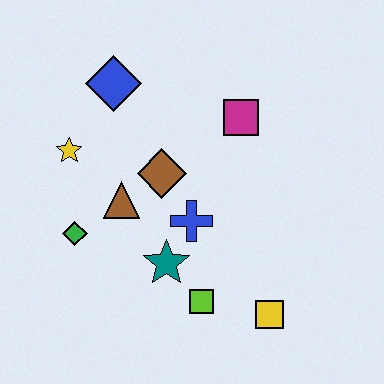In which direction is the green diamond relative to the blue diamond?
The green diamond is below the blue diamond.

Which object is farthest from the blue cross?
The blue diamond is farthest from the blue cross.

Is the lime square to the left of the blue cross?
No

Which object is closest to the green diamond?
The brown triangle is closest to the green diamond.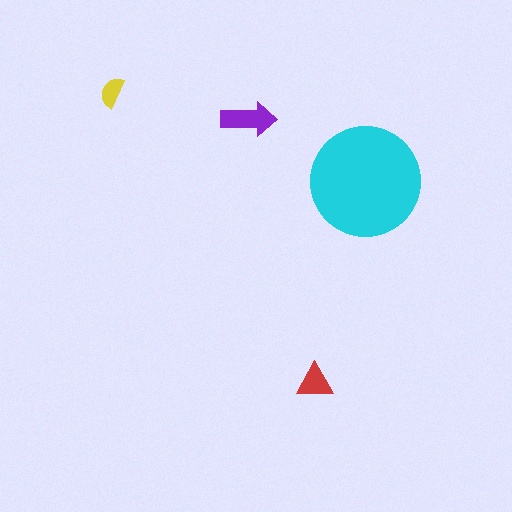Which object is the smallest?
The yellow semicircle.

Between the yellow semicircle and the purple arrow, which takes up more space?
The purple arrow.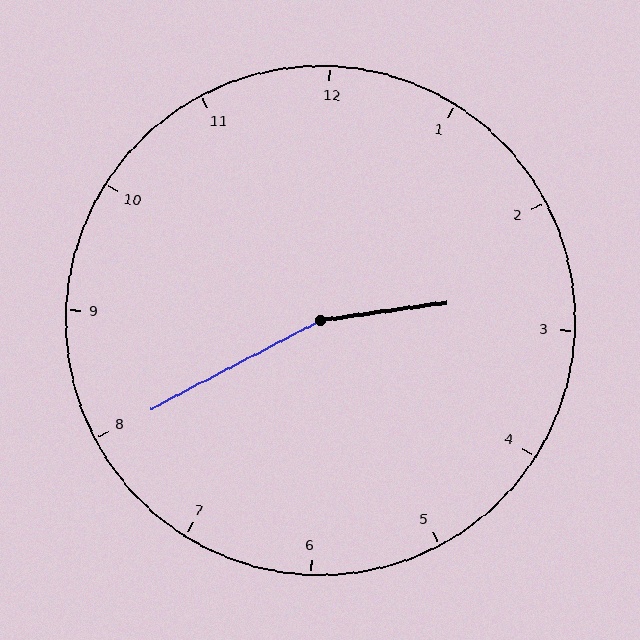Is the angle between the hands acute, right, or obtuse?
It is obtuse.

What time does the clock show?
2:40.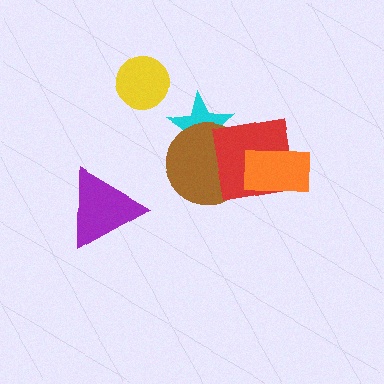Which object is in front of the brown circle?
The red square is in front of the brown circle.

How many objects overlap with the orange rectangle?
1 object overlaps with the orange rectangle.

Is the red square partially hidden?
Yes, it is partially covered by another shape.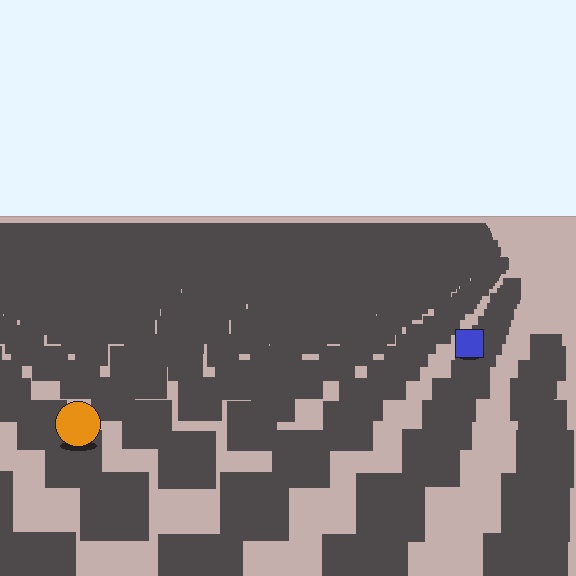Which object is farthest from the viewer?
The blue square is farthest from the viewer. It appears smaller and the ground texture around it is denser.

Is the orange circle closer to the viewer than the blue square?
Yes. The orange circle is closer — you can tell from the texture gradient: the ground texture is coarser near it.